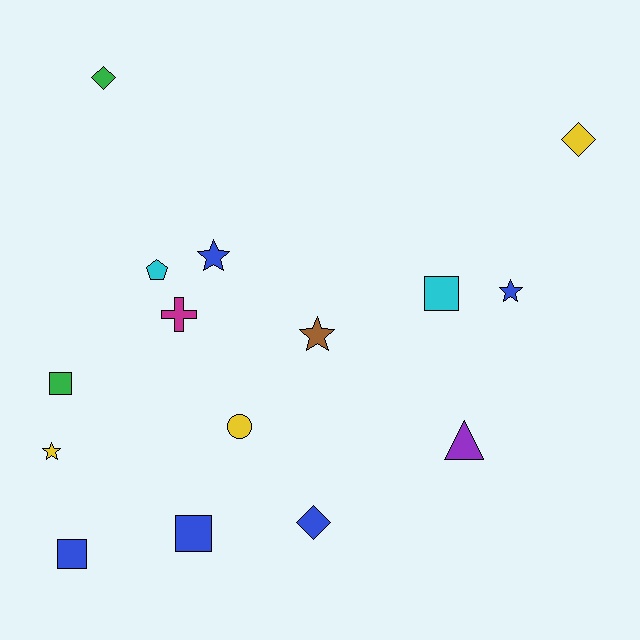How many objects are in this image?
There are 15 objects.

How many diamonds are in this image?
There are 3 diamonds.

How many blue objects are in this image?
There are 5 blue objects.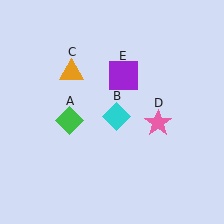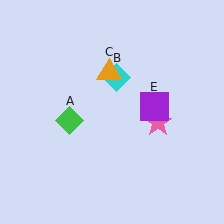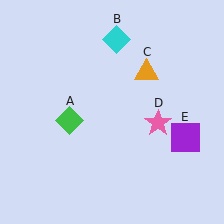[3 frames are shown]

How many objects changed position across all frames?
3 objects changed position: cyan diamond (object B), orange triangle (object C), purple square (object E).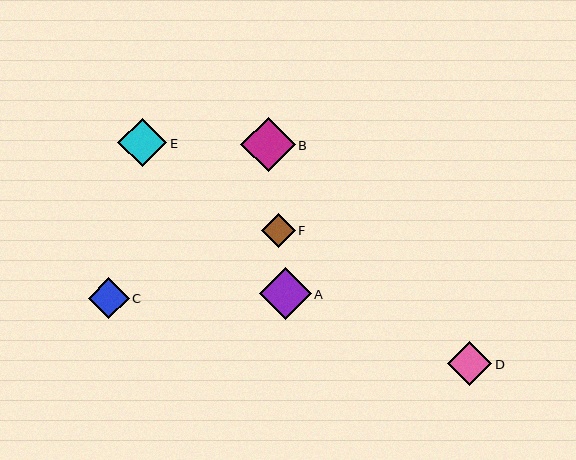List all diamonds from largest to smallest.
From largest to smallest: B, A, E, D, C, F.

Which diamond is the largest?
Diamond B is the largest with a size of approximately 55 pixels.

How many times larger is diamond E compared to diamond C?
Diamond E is approximately 1.2 times the size of diamond C.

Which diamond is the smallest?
Diamond F is the smallest with a size of approximately 34 pixels.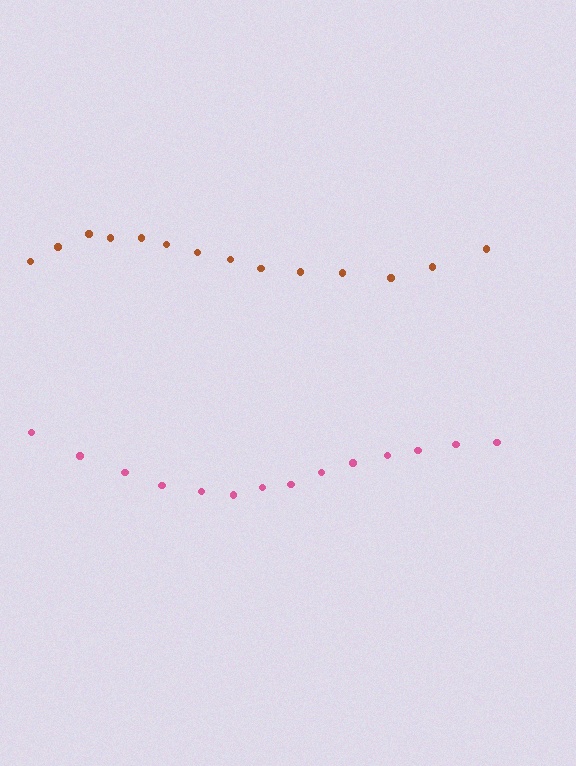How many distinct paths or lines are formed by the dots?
There are 2 distinct paths.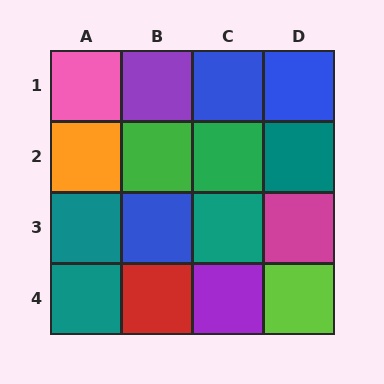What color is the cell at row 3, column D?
Magenta.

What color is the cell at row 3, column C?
Teal.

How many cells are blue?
3 cells are blue.